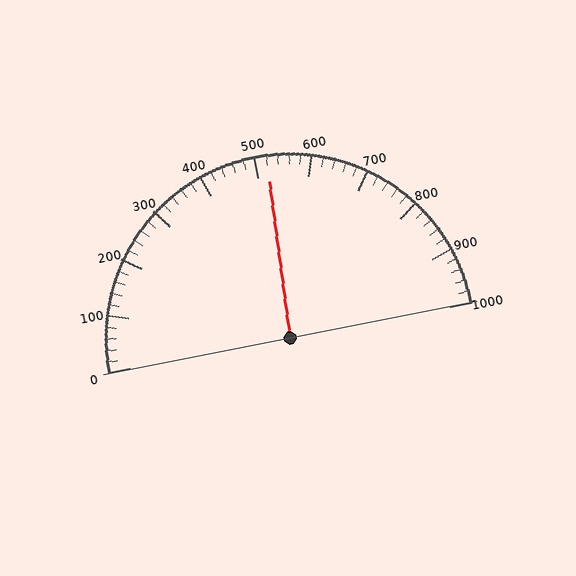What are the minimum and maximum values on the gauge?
The gauge ranges from 0 to 1000.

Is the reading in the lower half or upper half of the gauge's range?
The reading is in the upper half of the range (0 to 1000).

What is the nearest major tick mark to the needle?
The nearest major tick mark is 500.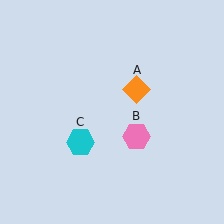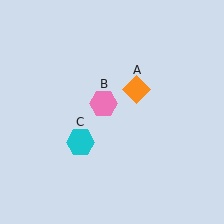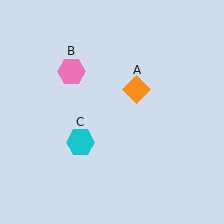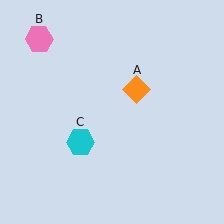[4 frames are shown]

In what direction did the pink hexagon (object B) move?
The pink hexagon (object B) moved up and to the left.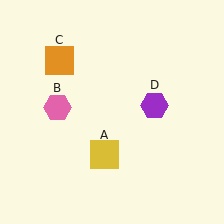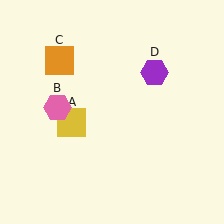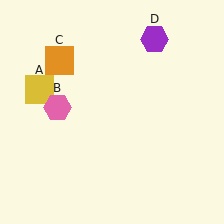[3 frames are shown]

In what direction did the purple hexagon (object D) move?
The purple hexagon (object D) moved up.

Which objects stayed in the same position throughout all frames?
Pink hexagon (object B) and orange square (object C) remained stationary.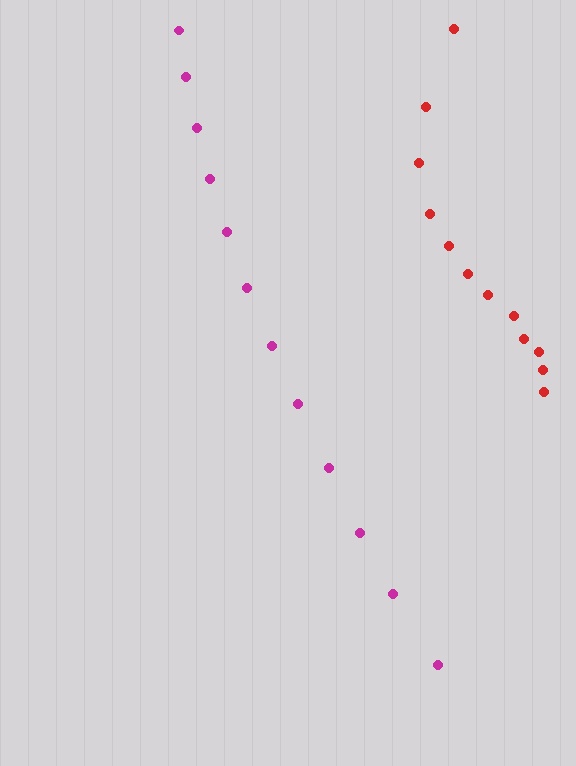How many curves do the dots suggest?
There are 2 distinct paths.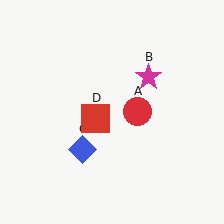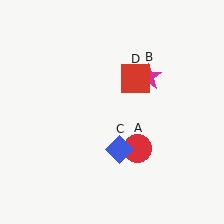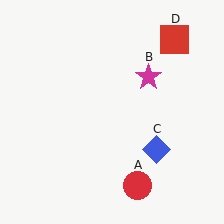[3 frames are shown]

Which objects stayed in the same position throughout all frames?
Magenta star (object B) remained stationary.